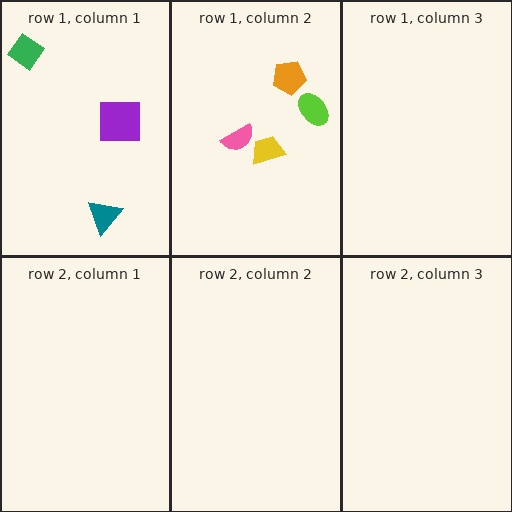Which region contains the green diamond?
The row 1, column 1 region.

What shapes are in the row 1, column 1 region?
The teal triangle, the purple square, the green diamond.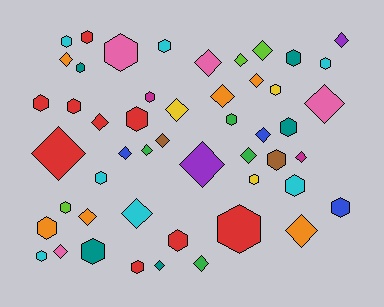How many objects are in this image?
There are 50 objects.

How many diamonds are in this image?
There are 24 diamonds.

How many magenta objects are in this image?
There are 2 magenta objects.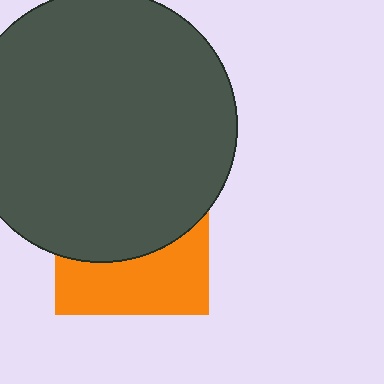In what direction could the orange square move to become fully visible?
The orange square could move down. That would shift it out from behind the dark gray circle entirely.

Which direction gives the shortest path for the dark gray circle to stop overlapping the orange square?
Moving up gives the shortest separation.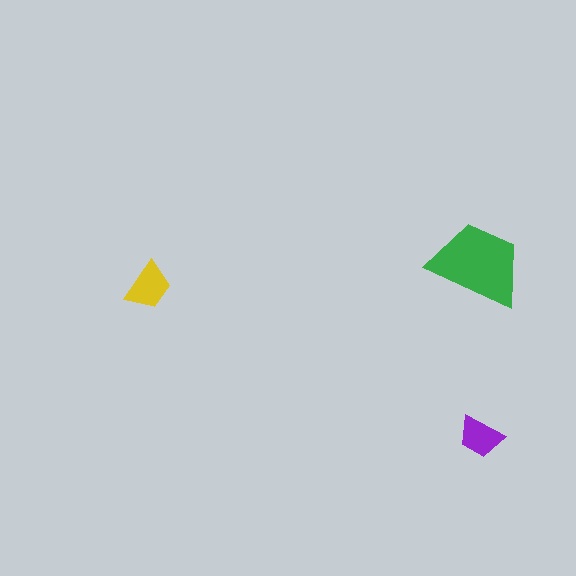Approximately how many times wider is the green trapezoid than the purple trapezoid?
About 2 times wider.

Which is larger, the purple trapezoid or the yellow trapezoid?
The yellow one.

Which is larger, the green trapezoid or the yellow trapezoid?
The green one.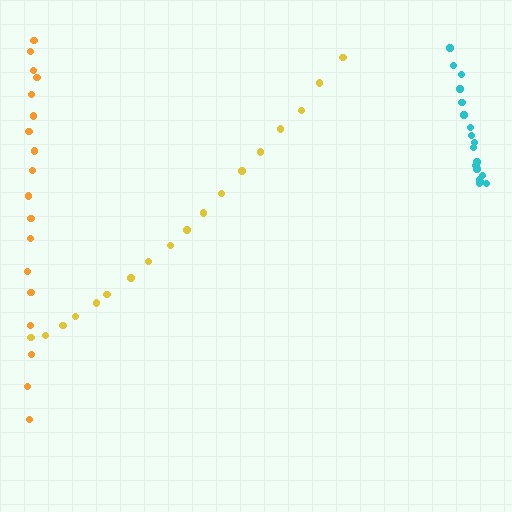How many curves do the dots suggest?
There are 3 distinct paths.